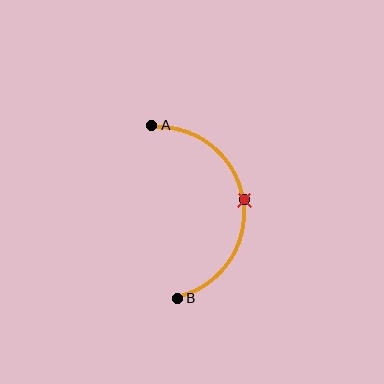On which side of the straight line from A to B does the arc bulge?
The arc bulges to the right of the straight line connecting A and B.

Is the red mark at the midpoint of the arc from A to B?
Yes. The red mark lies on the arc at equal arc-length from both A and B — it is the arc midpoint.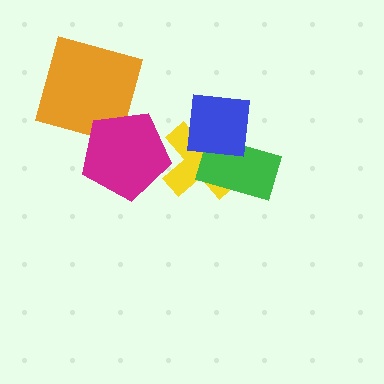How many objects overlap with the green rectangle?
2 objects overlap with the green rectangle.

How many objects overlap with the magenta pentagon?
2 objects overlap with the magenta pentagon.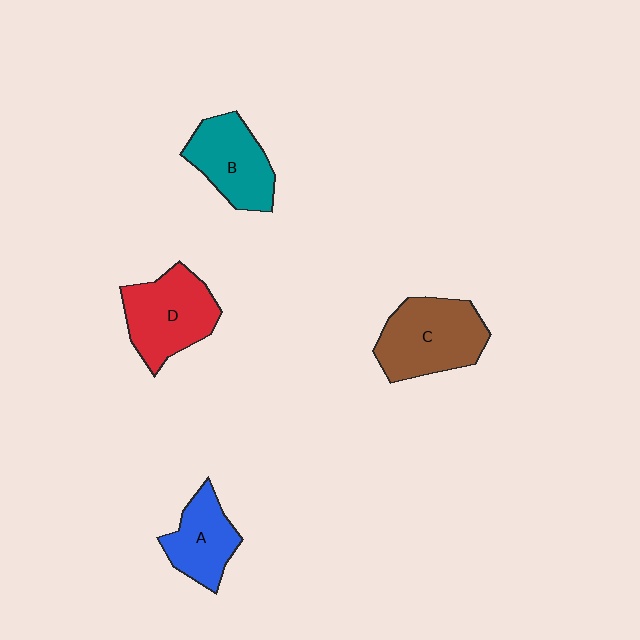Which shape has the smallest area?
Shape A (blue).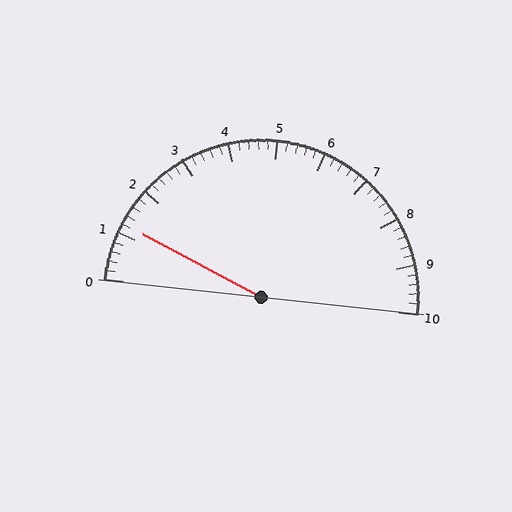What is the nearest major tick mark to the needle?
The nearest major tick mark is 1.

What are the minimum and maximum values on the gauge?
The gauge ranges from 0 to 10.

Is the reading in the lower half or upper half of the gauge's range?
The reading is in the lower half of the range (0 to 10).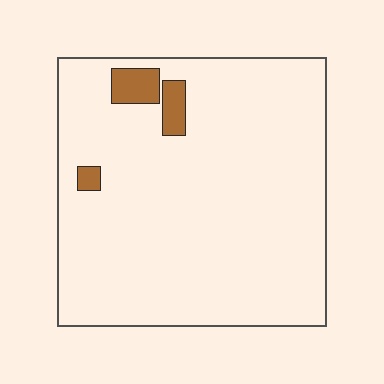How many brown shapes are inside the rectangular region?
3.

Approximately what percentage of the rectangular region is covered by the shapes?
Approximately 5%.